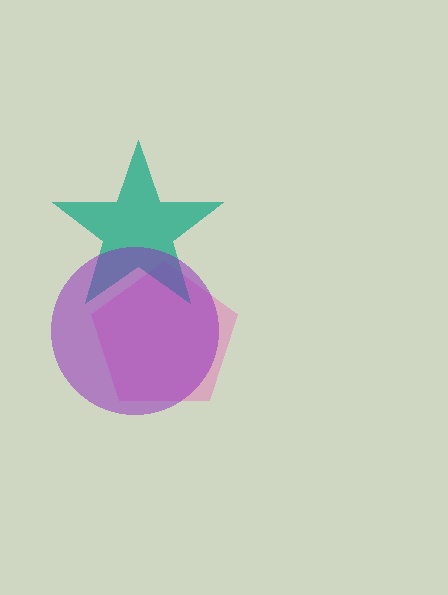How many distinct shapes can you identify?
There are 3 distinct shapes: a pink pentagon, a teal star, a purple circle.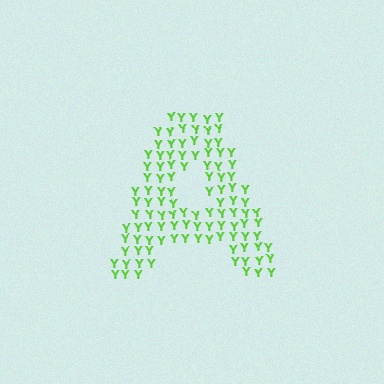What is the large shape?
The large shape is the letter A.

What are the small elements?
The small elements are letter Y's.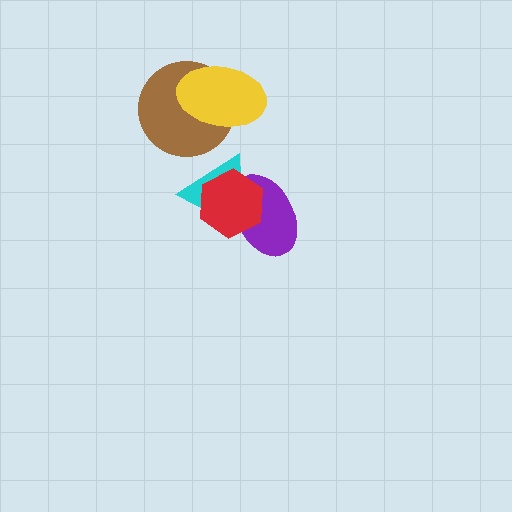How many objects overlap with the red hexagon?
2 objects overlap with the red hexagon.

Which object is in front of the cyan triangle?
The red hexagon is in front of the cyan triangle.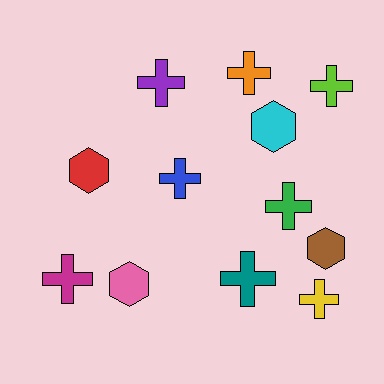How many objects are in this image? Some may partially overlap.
There are 12 objects.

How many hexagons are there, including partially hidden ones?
There are 4 hexagons.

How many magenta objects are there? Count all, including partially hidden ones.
There is 1 magenta object.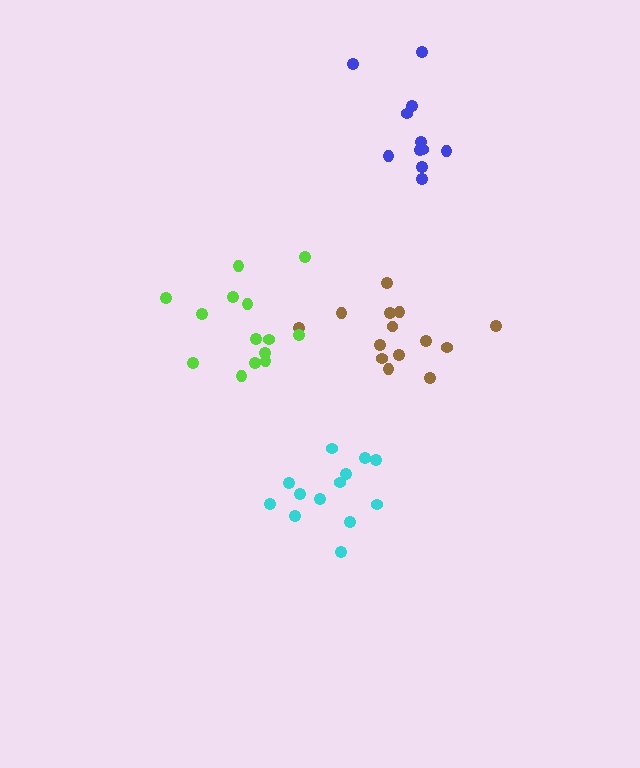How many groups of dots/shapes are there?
There are 4 groups.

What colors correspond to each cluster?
The clusters are colored: brown, cyan, lime, blue.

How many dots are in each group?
Group 1: 14 dots, Group 2: 13 dots, Group 3: 14 dots, Group 4: 11 dots (52 total).